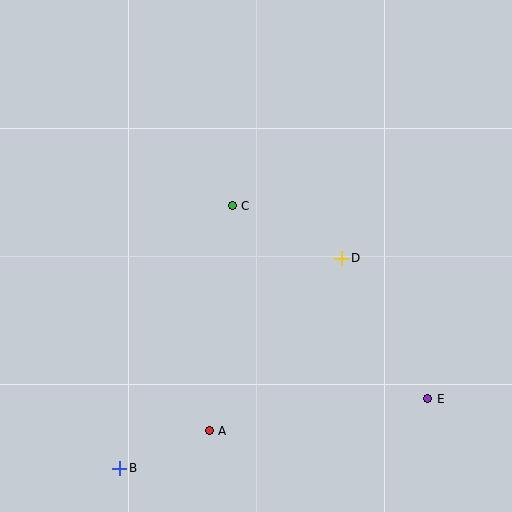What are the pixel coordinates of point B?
Point B is at (120, 468).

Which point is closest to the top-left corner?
Point C is closest to the top-left corner.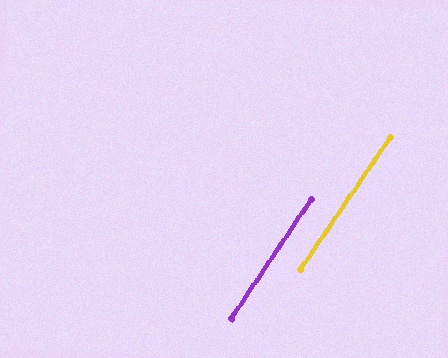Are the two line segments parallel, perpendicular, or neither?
Parallel — their directions differ by only 0.4°.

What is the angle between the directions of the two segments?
Approximately 0 degrees.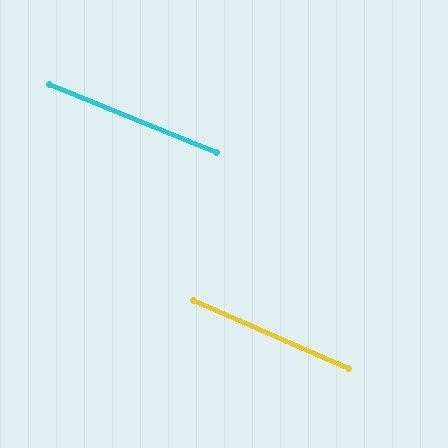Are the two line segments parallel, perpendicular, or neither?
Parallel — their directions differ by only 1.4°.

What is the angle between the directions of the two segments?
Approximately 1 degree.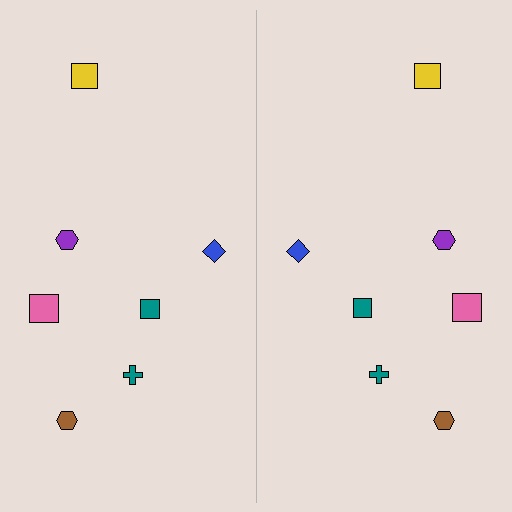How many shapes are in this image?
There are 14 shapes in this image.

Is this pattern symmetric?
Yes, this pattern has bilateral (reflection) symmetry.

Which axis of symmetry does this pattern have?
The pattern has a vertical axis of symmetry running through the center of the image.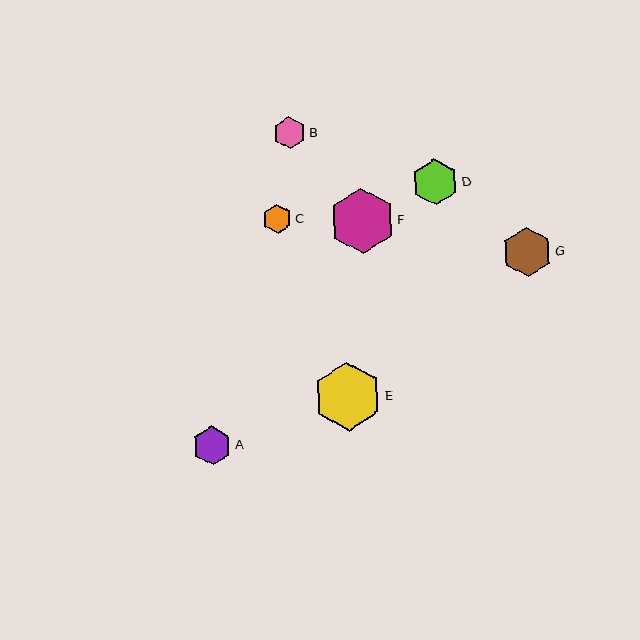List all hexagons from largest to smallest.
From largest to smallest: E, F, G, D, A, B, C.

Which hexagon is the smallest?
Hexagon C is the smallest with a size of approximately 29 pixels.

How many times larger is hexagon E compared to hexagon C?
Hexagon E is approximately 2.4 times the size of hexagon C.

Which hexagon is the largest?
Hexagon E is the largest with a size of approximately 68 pixels.